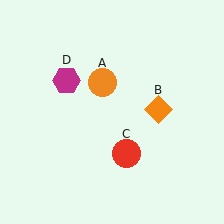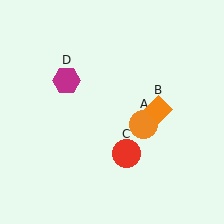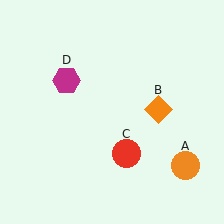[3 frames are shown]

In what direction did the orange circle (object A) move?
The orange circle (object A) moved down and to the right.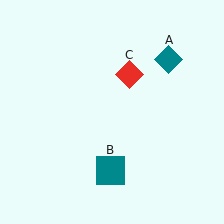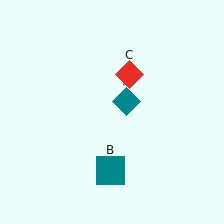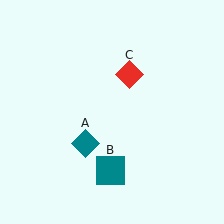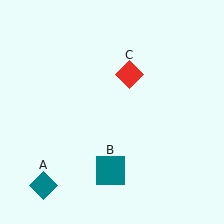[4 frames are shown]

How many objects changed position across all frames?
1 object changed position: teal diamond (object A).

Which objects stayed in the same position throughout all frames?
Teal square (object B) and red diamond (object C) remained stationary.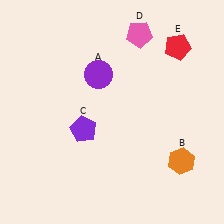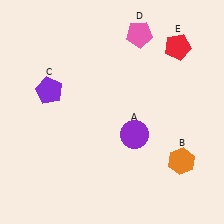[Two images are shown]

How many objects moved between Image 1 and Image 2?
2 objects moved between the two images.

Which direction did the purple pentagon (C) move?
The purple pentagon (C) moved up.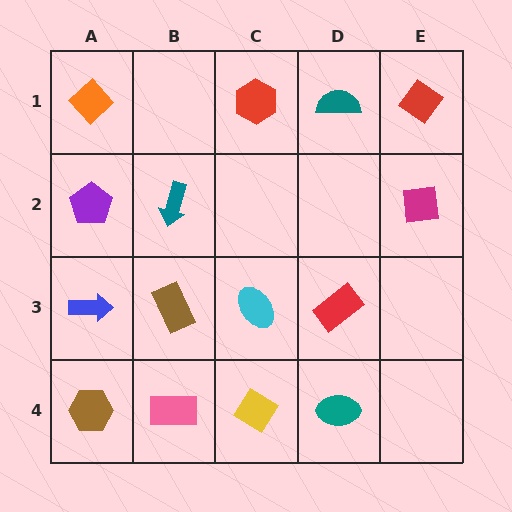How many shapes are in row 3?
4 shapes.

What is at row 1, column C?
A red hexagon.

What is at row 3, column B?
A brown rectangle.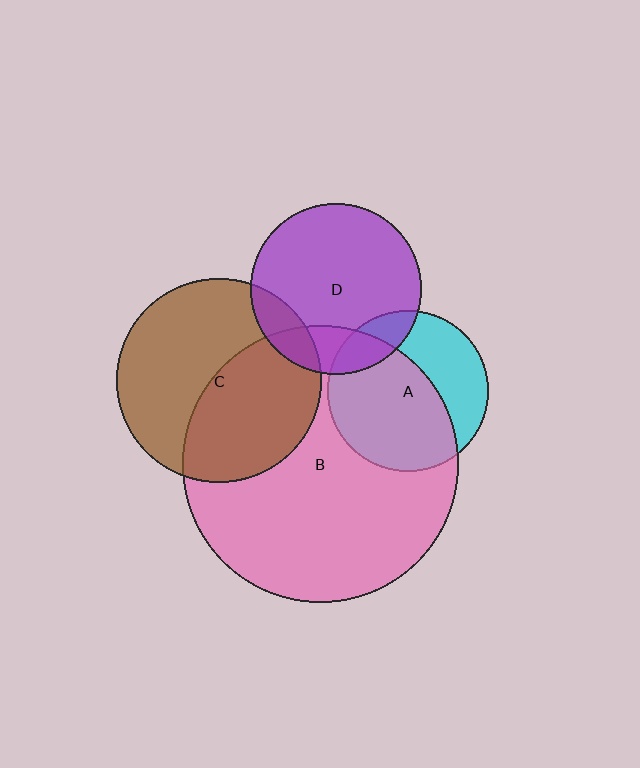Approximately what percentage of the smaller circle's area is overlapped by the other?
Approximately 45%.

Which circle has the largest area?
Circle B (pink).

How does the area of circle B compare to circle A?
Approximately 2.9 times.